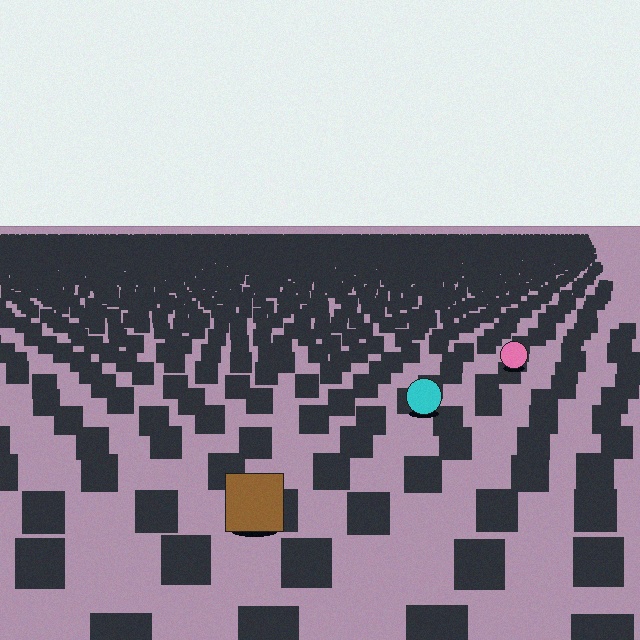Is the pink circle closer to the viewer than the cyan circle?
No. The cyan circle is closer — you can tell from the texture gradient: the ground texture is coarser near it.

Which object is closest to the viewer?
The brown square is closest. The texture marks near it are larger and more spread out.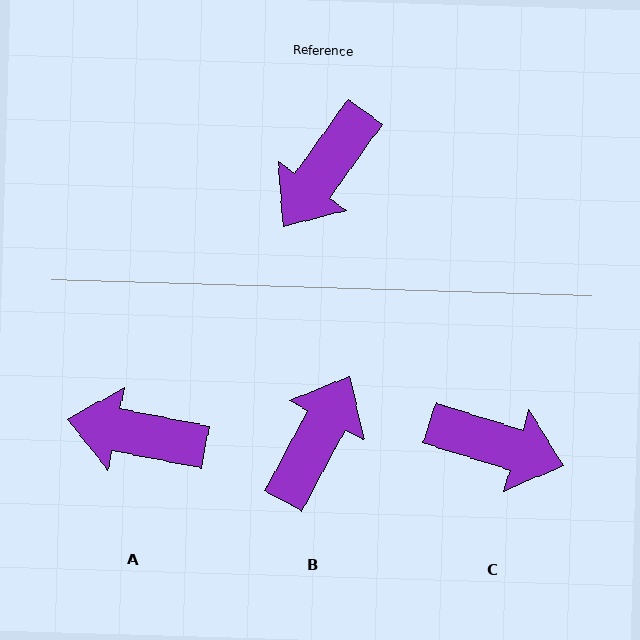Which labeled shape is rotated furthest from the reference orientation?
B, about 173 degrees away.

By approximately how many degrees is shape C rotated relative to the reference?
Approximately 108 degrees counter-clockwise.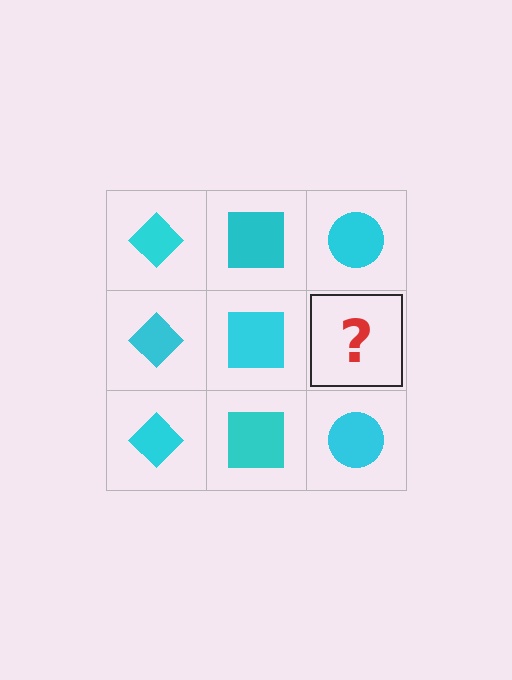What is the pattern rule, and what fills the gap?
The rule is that each column has a consistent shape. The gap should be filled with a cyan circle.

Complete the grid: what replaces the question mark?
The question mark should be replaced with a cyan circle.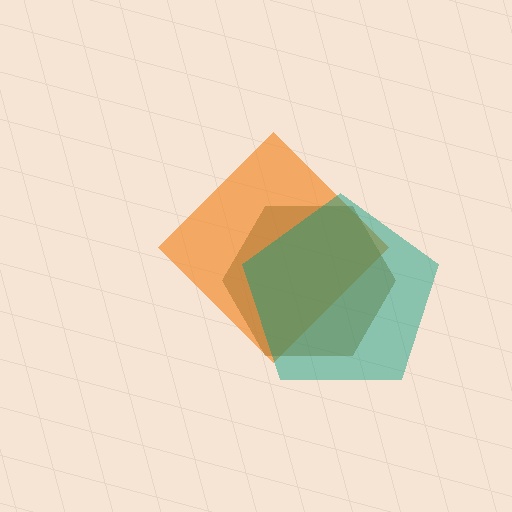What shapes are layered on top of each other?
The layered shapes are: an orange diamond, a brown hexagon, a teal pentagon.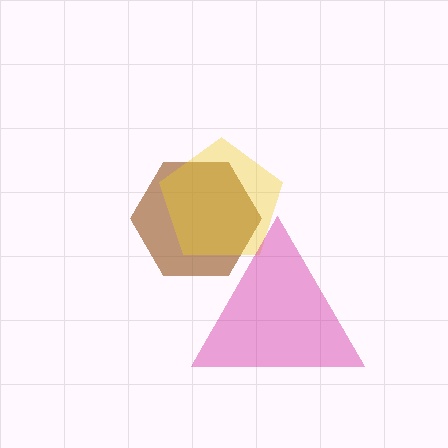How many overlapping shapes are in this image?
There are 3 overlapping shapes in the image.